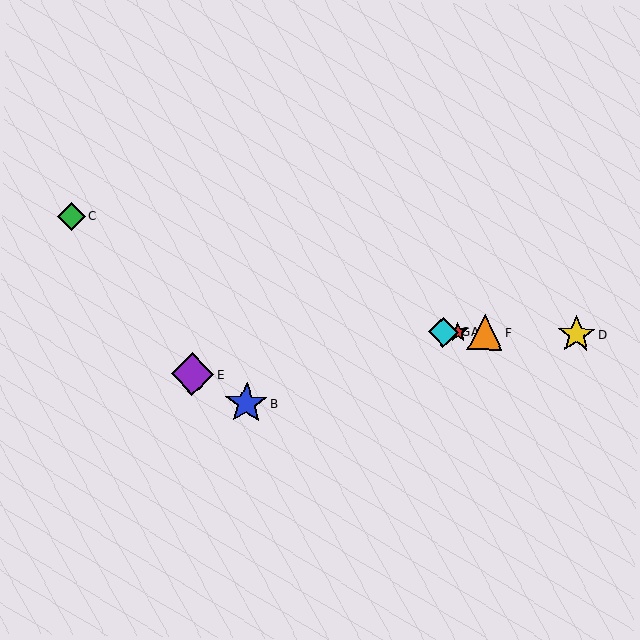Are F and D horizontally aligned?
Yes, both are at y≈332.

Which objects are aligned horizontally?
Objects A, D, F, G are aligned horizontally.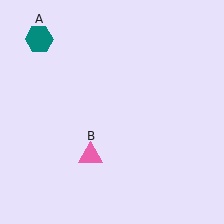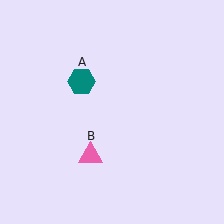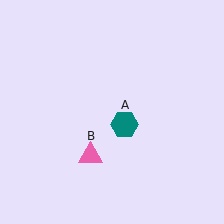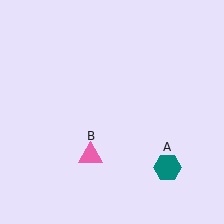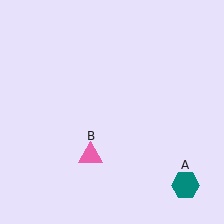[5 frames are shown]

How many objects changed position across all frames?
1 object changed position: teal hexagon (object A).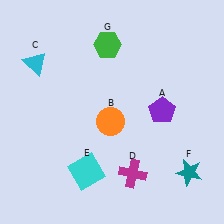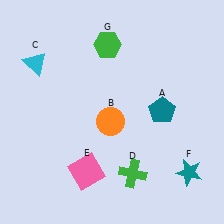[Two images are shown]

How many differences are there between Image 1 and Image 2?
There are 3 differences between the two images.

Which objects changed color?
A changed from purple to teal. D changed from magenta to green. E changed from cyan to pink.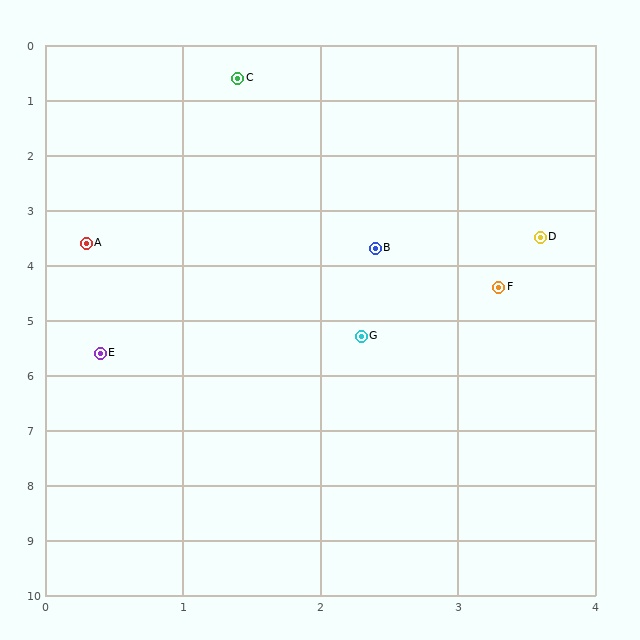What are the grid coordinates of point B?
Point B is at approximately (2.4, 3.7).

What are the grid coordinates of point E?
Point E is at approximately (0.4, 5.6).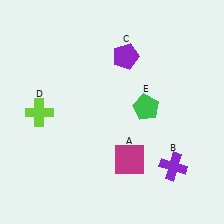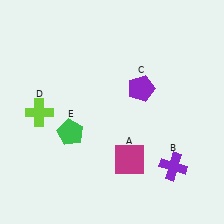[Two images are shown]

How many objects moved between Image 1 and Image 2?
2 objects moved between the two images.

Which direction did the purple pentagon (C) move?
The purple pentagon (C) moved down.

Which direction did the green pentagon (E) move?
The green pentagon (E) moved left.